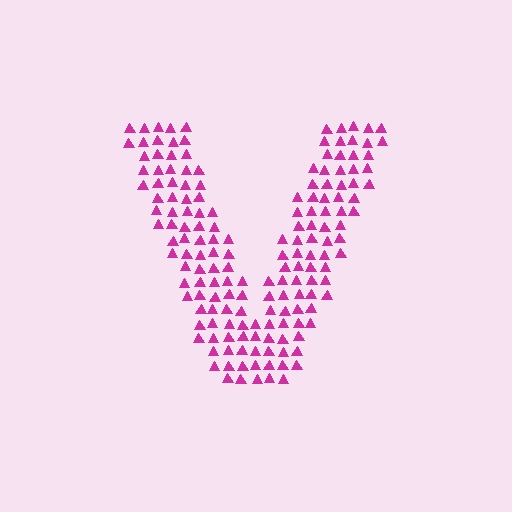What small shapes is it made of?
It is made of small triangles.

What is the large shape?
The large shape is the letter V.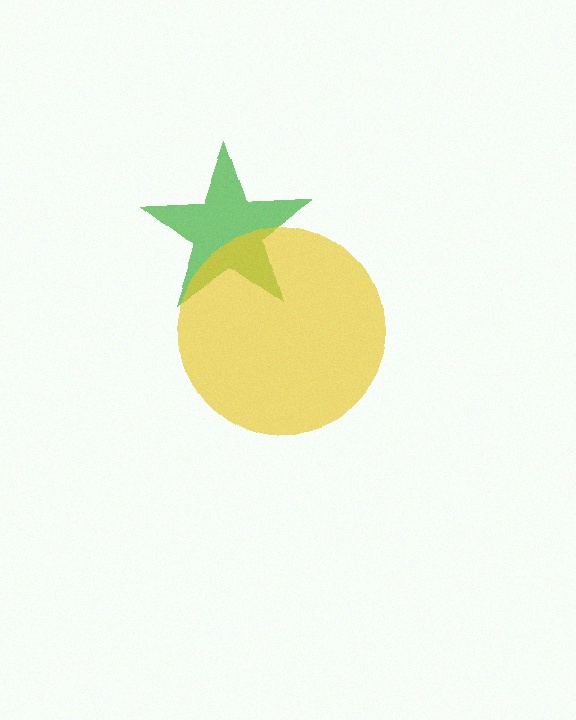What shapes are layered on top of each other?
The layered shapes are: a green star, a yellow circle.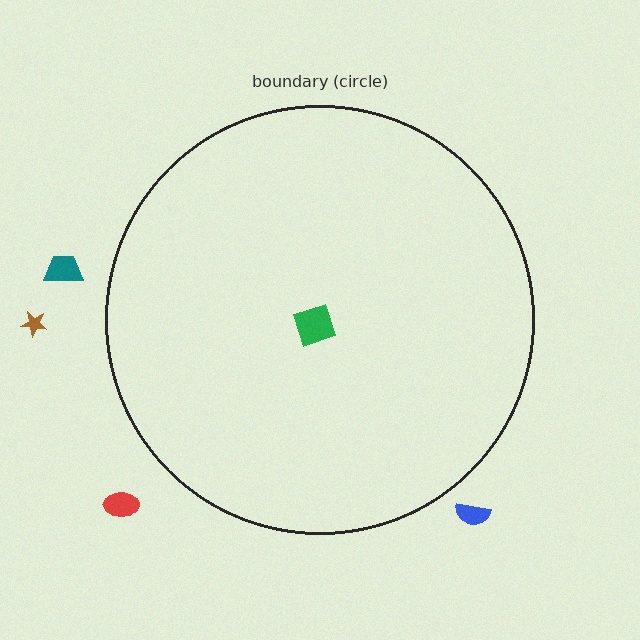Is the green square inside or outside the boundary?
Inside.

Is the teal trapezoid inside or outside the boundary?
Outside.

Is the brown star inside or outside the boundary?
Outside.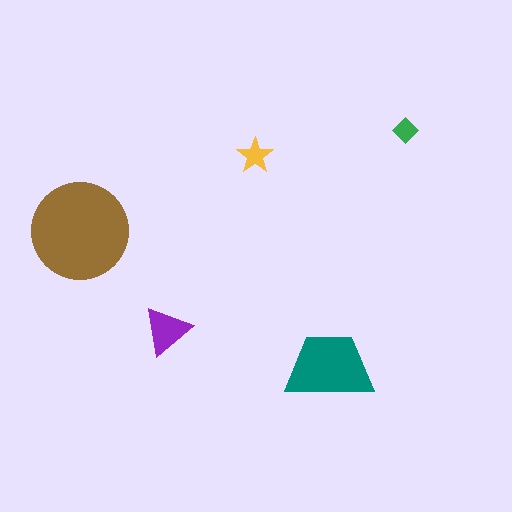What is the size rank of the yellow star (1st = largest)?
4th.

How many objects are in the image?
There are 5 objects in the image.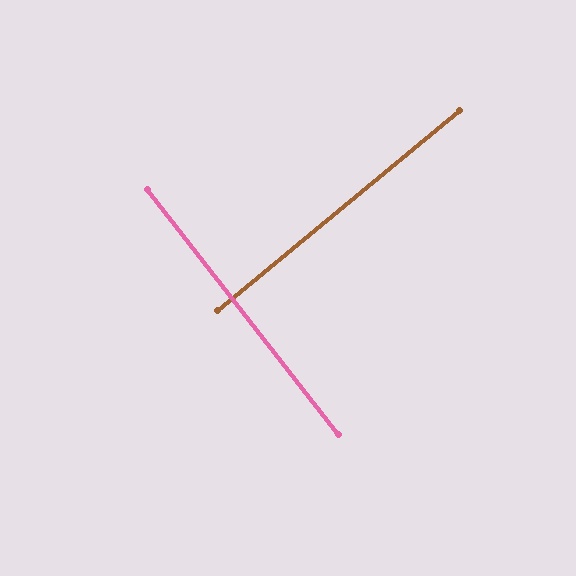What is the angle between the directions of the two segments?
Approximately 89 degrees.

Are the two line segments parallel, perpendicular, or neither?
Perpendicular — they meet at approximately 89°.